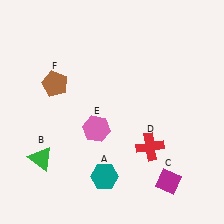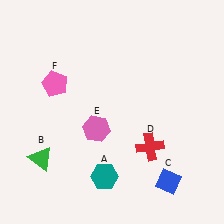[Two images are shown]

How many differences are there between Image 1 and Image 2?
There are 2 differences between the two images.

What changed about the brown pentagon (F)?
In Image 1, F is brown. In Image 2, it changed to pink.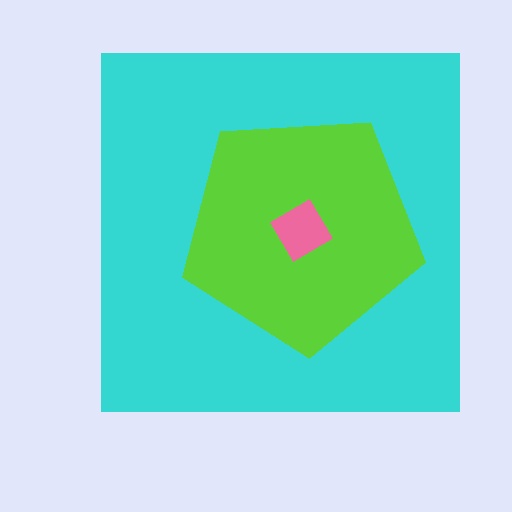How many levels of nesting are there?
3.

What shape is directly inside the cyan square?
The lime pentagon.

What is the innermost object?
The pink diamond.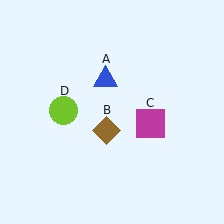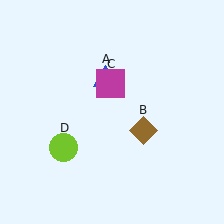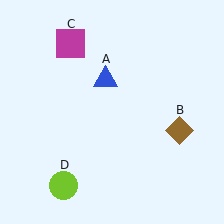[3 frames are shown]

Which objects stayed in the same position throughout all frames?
Blue triangle (object A) remained stationary.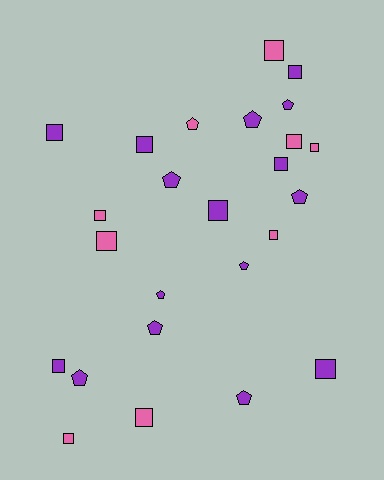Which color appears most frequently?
Purple, with 16 objects.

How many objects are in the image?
There are 25 objects.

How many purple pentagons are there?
There are 9 purple pentagons.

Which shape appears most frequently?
Square, with 15 objects.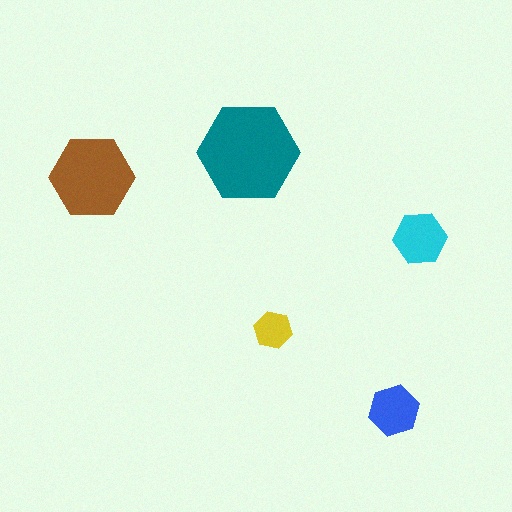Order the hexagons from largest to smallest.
the teal one, the brown one, the cyan one, the blue one, the yellow one.